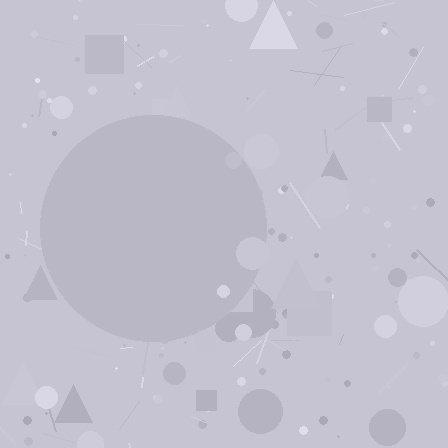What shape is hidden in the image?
A circle is hidden in the image.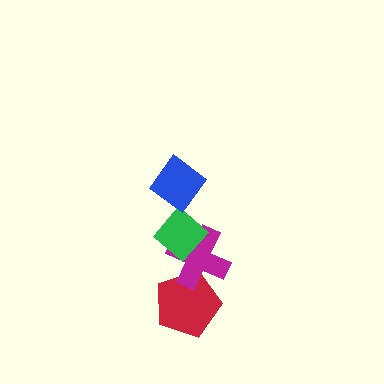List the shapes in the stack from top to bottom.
From top to bottom: the blue diamond, the green diamond, the magenta cross, the red pentagon.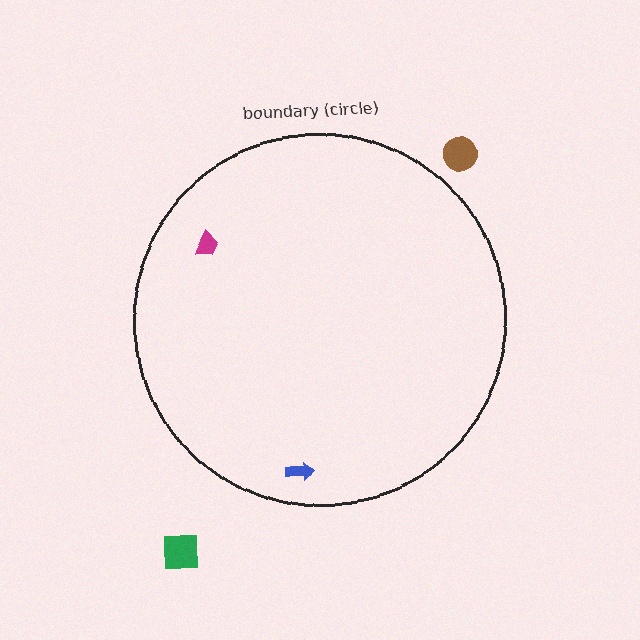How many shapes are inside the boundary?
2 inside, 2 outside.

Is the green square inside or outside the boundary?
Outside.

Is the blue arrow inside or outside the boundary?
Inside.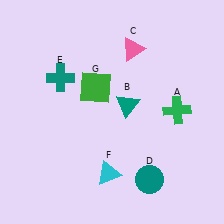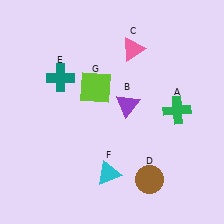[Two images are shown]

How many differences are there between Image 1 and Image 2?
There are 3 differences between the two images.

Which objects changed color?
B changed from teal to purple. D changed from teal to brown. G changed from green to lime.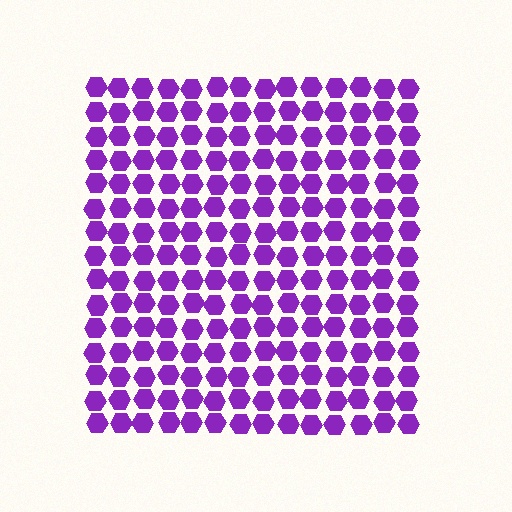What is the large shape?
The large shape is a square.